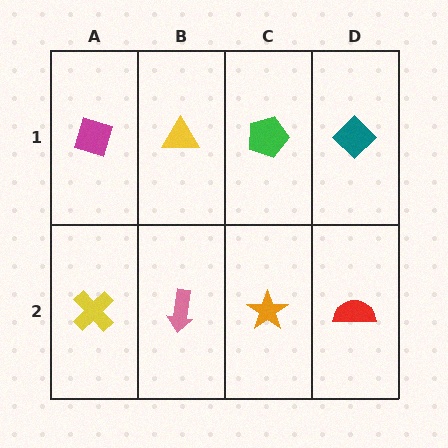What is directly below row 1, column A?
A yellow cross.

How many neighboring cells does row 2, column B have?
3.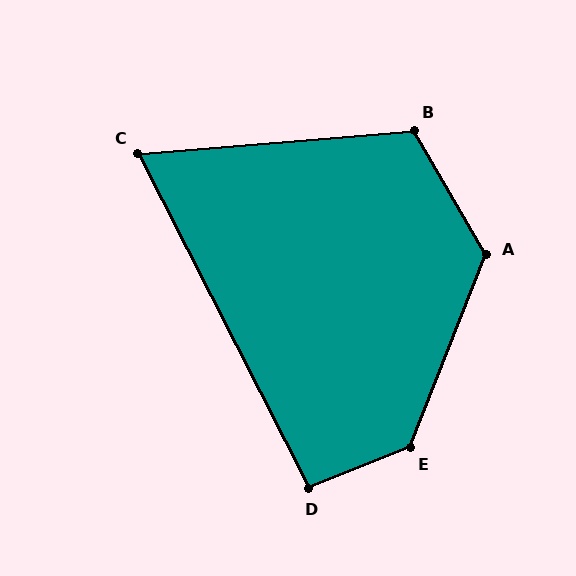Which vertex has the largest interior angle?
E, at approximately 133 degrees.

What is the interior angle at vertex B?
Approximately 116 degrees (obtuse).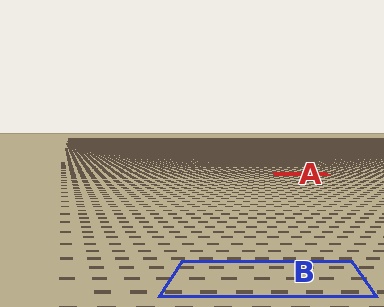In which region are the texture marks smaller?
The texture marks are smaller in region A, because it is farther away.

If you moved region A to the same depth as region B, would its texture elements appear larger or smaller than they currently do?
They would appear larger. At a closer depth, the same texture elements are projected at a bigger on-screen size.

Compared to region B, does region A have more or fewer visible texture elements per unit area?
Region A has more texture elements per unit area — they are packed more densely because it is farther away.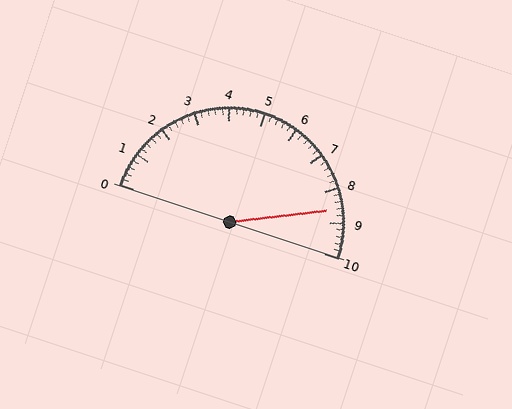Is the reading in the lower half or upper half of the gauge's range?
The reading is in the upper half of the range (0 to 10).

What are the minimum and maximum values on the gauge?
The gauge ranges from 0 to 10.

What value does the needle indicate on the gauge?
The needle indicates approximately 8.6.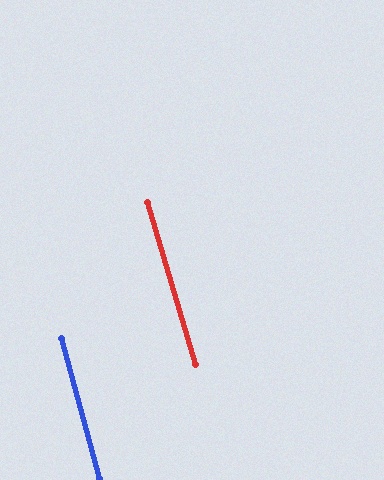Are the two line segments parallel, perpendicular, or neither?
Parallel — their directions differ by only 0.9°.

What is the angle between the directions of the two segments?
Approximately 1 degree.